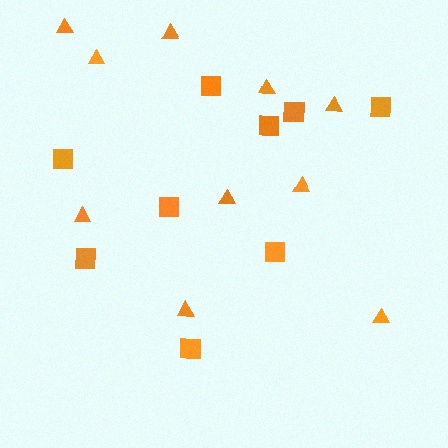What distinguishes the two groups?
There are 2 groups: one group of triangles (10) and one group of squares (9).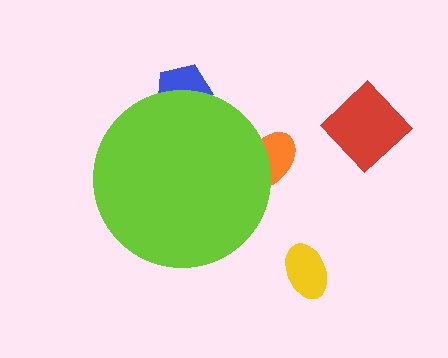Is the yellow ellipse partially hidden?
No, the yellow ellipse is fully visible.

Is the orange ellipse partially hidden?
Yes, the orange ellipse is partially hidden behind the lime circle.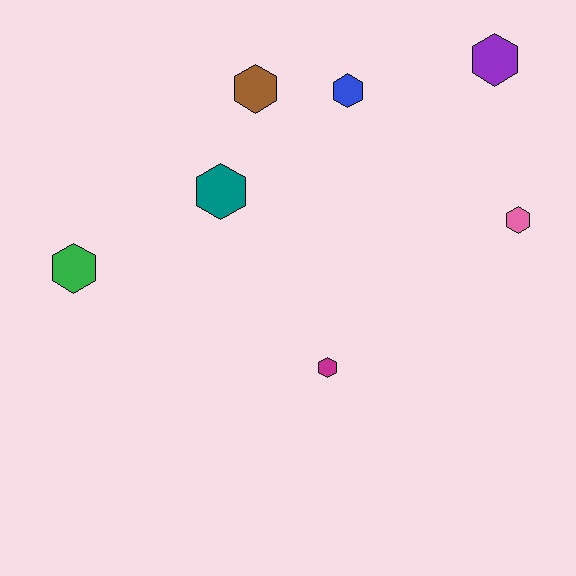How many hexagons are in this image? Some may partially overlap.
There are 7 hexagons.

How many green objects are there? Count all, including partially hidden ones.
There is 1 green object.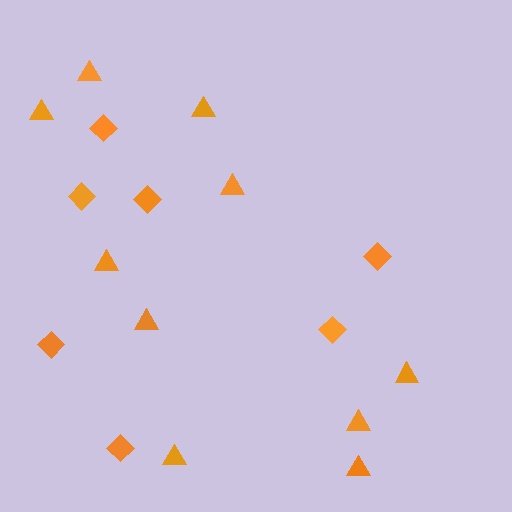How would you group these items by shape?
There are 2 groups: one group of diamonds (7) and one group of triangles (10).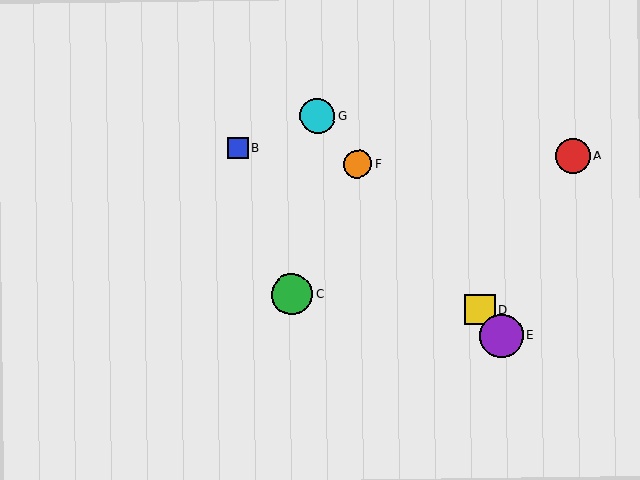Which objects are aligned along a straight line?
Objects D, E, F, G are aligned along a straight line.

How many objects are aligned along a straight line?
4 objects (D, E, F, G) are aligned along a straight line.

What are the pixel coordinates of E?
Object E is at (502, 336).